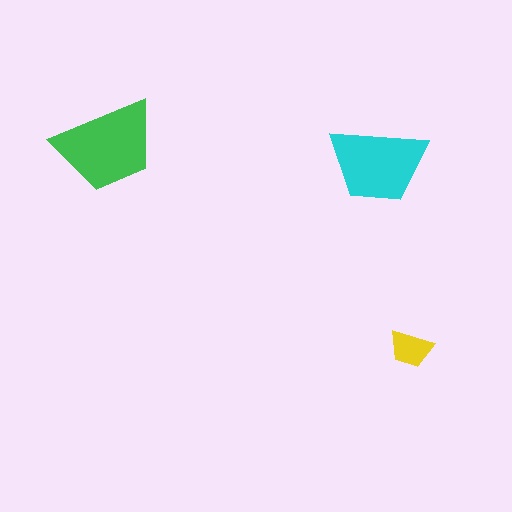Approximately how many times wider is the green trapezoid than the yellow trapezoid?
About 2.5 times wider.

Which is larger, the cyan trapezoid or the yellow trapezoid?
The cyan one.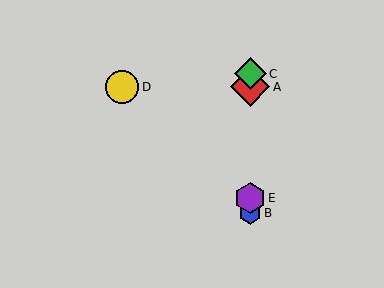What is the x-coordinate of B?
Object B is at x≈250.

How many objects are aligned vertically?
4 objects (A, B, C, E) are aligned vertically.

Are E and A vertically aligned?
Yes, both are at x≈250.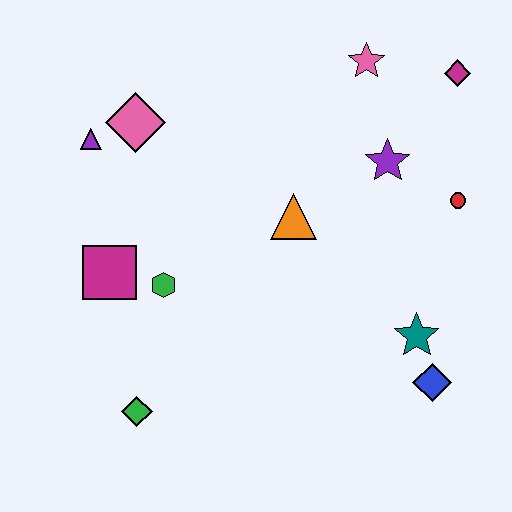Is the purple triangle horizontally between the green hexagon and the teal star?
No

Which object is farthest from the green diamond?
The magenta diamond is farthest from the green diamond.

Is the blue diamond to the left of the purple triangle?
No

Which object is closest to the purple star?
The red circle is closest to the purple star.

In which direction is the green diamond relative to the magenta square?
The green diamond is below the magenta square.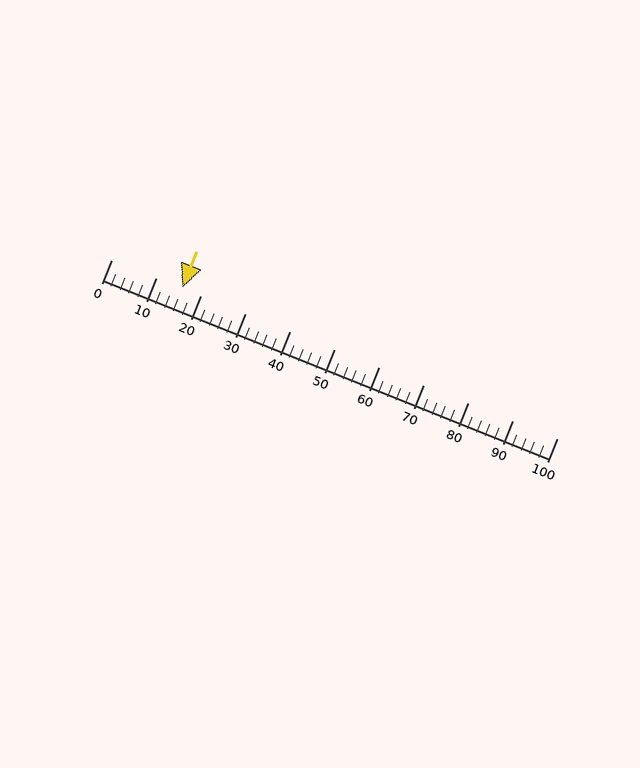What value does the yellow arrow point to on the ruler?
The yellow arrow points to approximately 16.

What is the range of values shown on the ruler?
The ruler shows values from 0 to 100.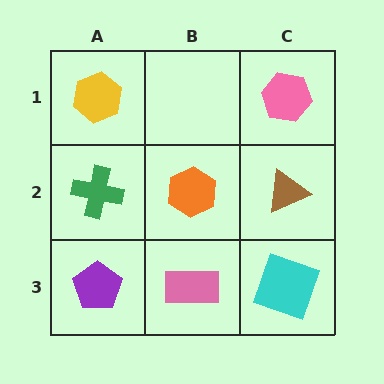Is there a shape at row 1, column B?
No, that cell is empty.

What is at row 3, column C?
A cyan square.